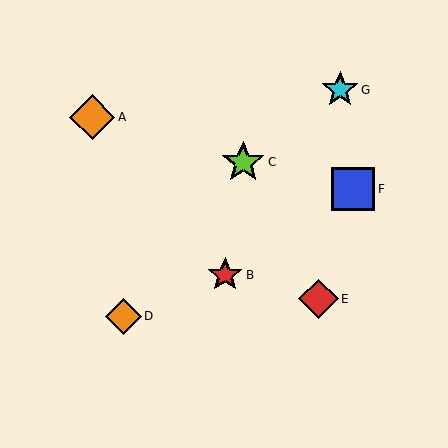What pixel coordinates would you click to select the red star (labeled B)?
Click at (225, 275) to select the red star B.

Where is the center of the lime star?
The center of the lime star is at (243, 162).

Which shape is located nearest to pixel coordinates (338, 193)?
The blue square (labeled F) at (353, 189) is nearest to that location.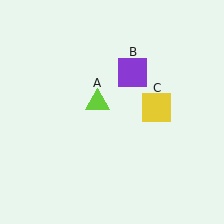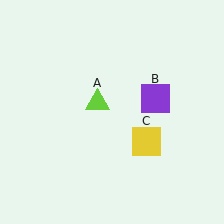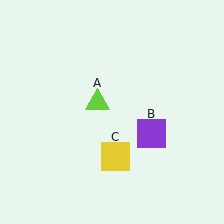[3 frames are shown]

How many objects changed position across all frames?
2 objects changed position: purple square (object B), yellow square (object C).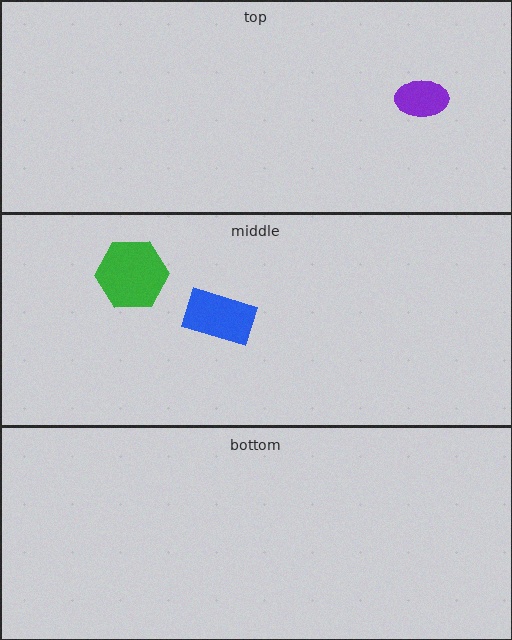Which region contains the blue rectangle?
The middle region.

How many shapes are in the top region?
1.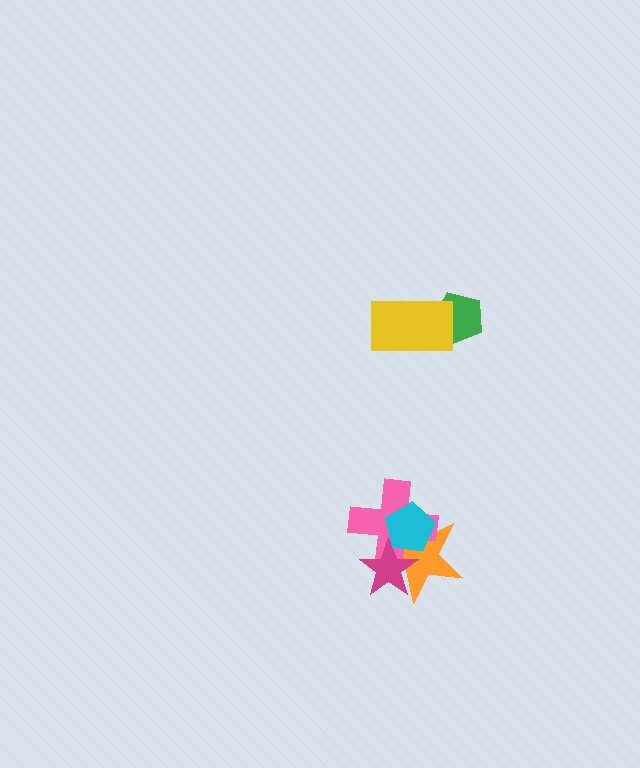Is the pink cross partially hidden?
Yes, it is partially covered by another shape.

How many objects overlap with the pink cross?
3 objects overlap with the pink cross.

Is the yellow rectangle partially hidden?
No, no other shape covers it.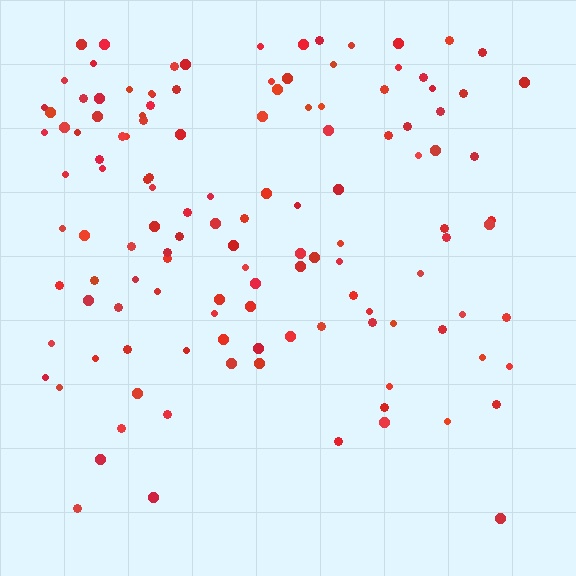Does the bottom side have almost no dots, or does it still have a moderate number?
Still a moderate number, just noticeably fewer than the top.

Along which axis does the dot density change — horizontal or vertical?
Vertical.